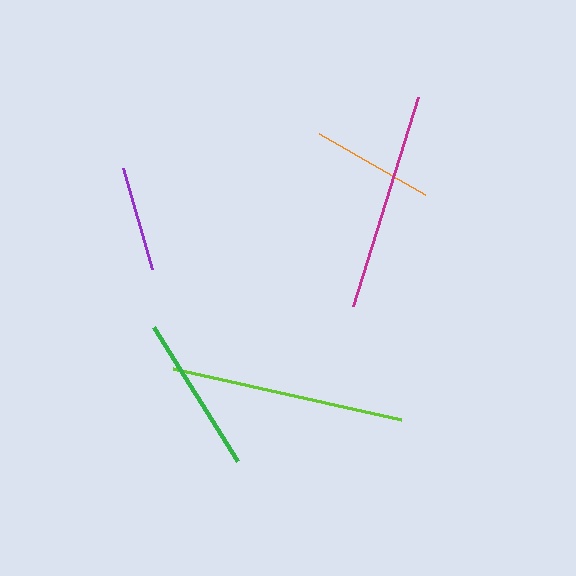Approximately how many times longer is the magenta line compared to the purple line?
The magenta line is approximately 2.1 times the length of the purple line.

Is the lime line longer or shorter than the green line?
The lime line is longer than the green line.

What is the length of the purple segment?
The purple segment is approximately 105 pixels long.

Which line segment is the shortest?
The purple line is the shortest at approximately 105 pixels.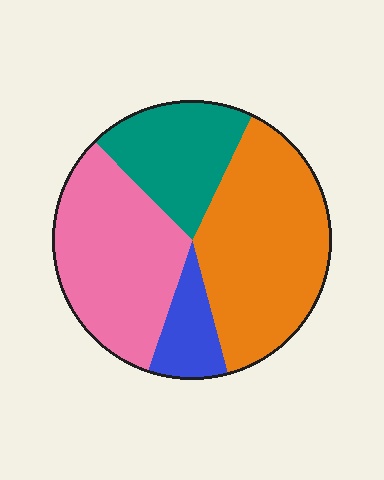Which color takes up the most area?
Orange, at roughly 40%.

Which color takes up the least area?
Blue, at roughly 10%.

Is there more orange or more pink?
Orange.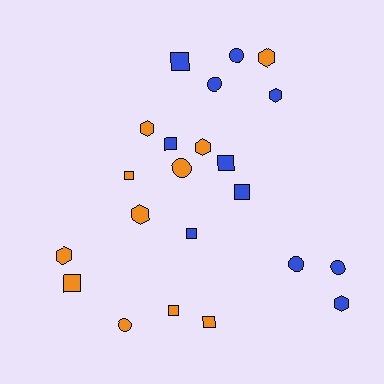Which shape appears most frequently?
Square, with 9 objects.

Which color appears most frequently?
Orange, with 11 objects.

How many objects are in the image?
There are 22 objects.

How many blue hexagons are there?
There are 2 blue hexagons.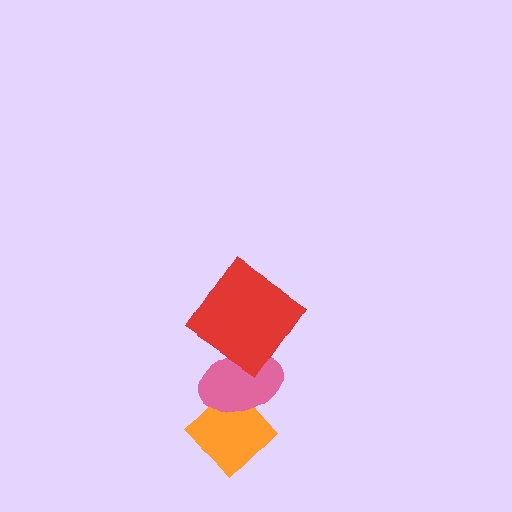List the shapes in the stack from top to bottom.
From top to bottom: the red diamond, the pink ellipse, the orange diamond.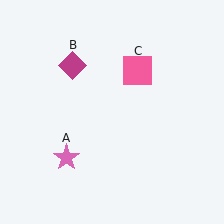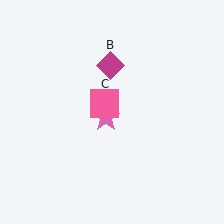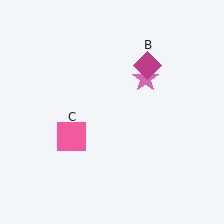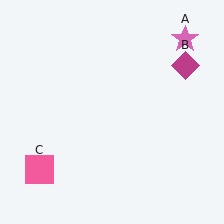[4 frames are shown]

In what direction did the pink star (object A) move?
The pink star (object A) moved up and to the right.